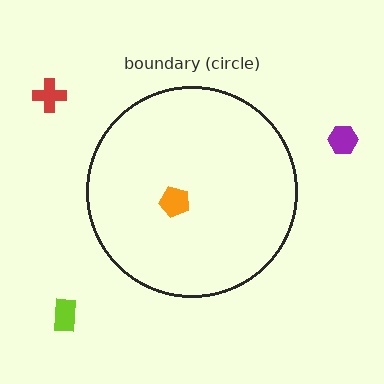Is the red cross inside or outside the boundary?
Outside.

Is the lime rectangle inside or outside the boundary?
Outside.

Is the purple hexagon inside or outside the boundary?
Outside.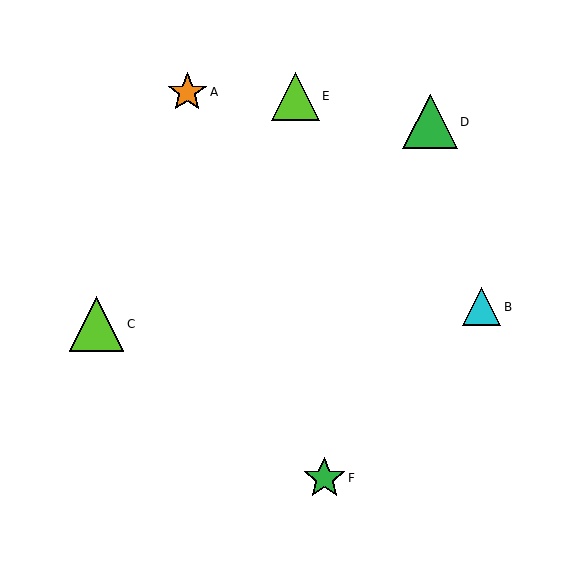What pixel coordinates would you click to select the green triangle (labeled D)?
Click at (430, 122) to select the green triangle D.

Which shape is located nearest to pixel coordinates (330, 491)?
The green star (labeled F) at (324, 478) is nearest to that location.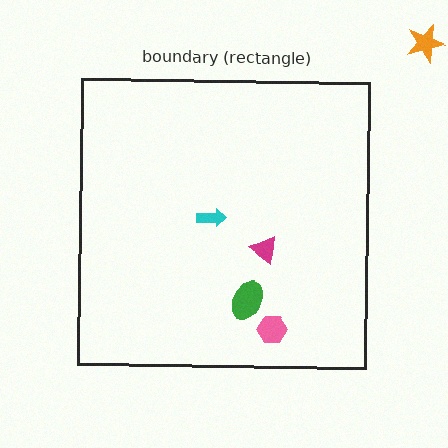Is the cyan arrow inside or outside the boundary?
Inside.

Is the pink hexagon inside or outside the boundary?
Inside.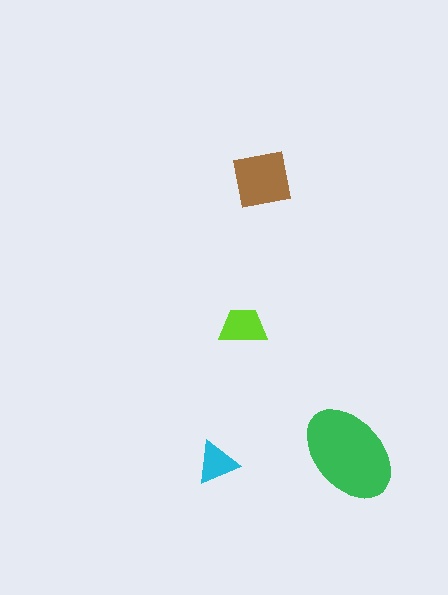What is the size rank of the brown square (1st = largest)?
2nd.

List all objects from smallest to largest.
The cyan triangle, the lime trapezoid, the brown square, the green ellipse.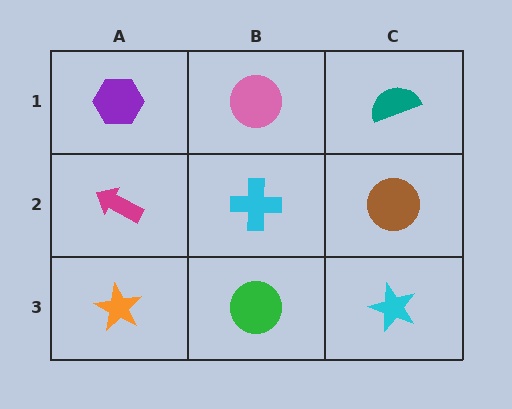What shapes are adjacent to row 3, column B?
A cyan cross (row 2, column B), an orange star (row 3, column A), a cyan star (row 3, column C).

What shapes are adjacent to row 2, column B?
A pink circle (row 1, column B), a green circle (row 3, column B), a magenta arrow (row 2, column A), a brown circle (row 2, column C).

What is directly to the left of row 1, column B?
A purple hexagon.